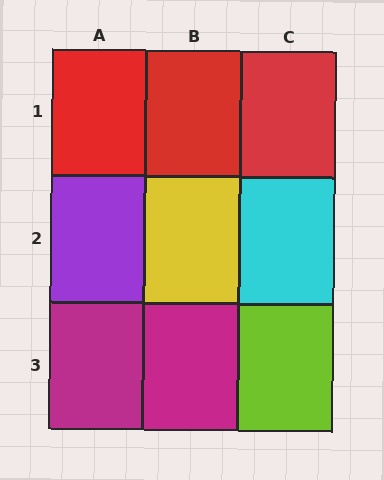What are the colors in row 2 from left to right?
Purple, yellow, cyan.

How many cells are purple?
1 cell is purple.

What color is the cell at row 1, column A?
Red.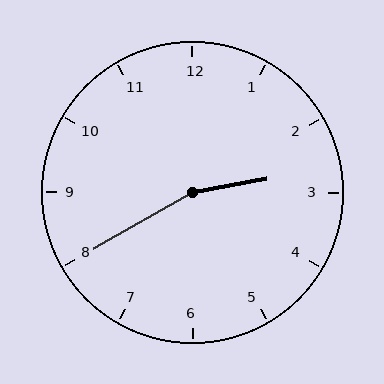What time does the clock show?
2:40.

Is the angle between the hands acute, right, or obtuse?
It is obtuse.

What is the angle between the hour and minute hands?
Approximately 160 degrees.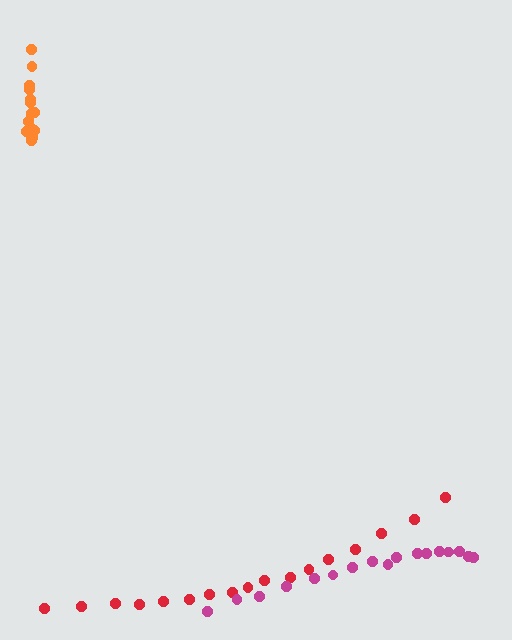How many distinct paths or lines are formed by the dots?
There are 3 distinct paths.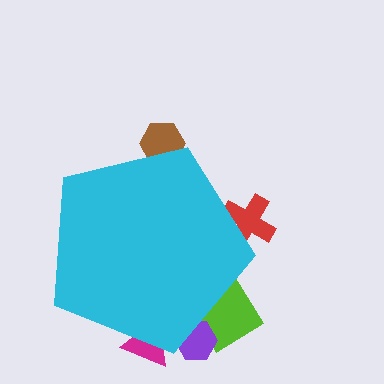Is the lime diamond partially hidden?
Yes, the lime diamond is partially hidden behind the cyan pentagon.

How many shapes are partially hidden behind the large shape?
5 shapes are partially hidden.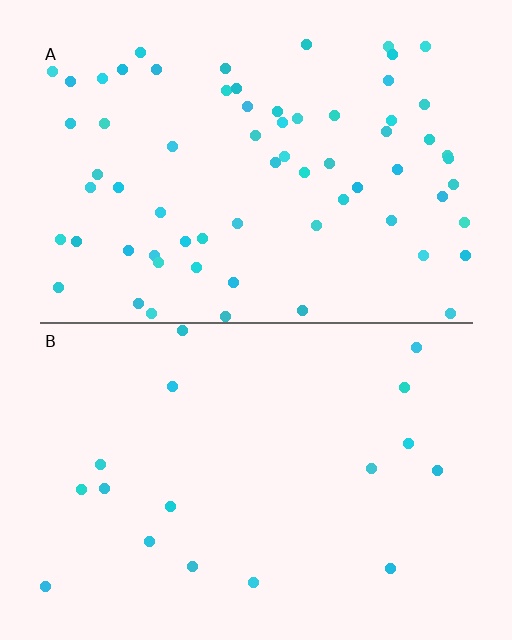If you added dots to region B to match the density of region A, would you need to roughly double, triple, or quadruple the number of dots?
Approximately quadruple.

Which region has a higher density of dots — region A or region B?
A (the top).